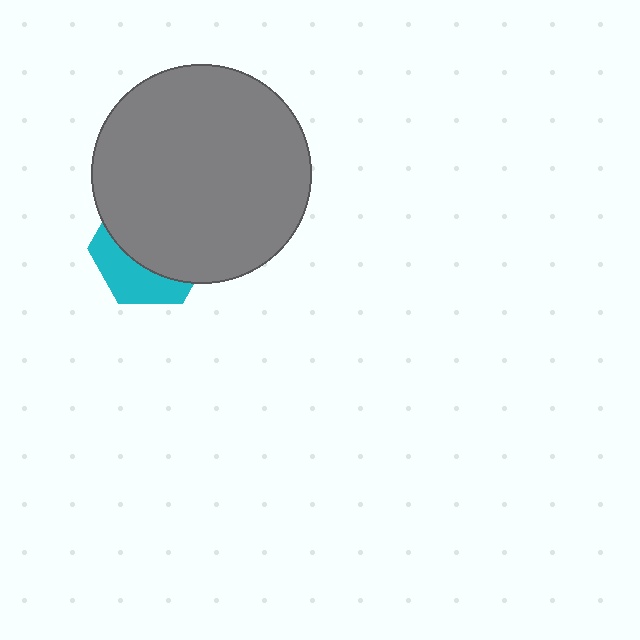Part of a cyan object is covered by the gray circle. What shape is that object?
It is a hexagon.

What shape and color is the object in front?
The object in front is a gray circle.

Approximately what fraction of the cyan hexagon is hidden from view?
Roughly 66% of the cyan hexagon is hidden behind the gray circle.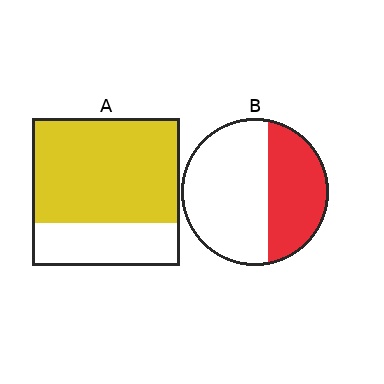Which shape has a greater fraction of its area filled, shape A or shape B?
Shape A.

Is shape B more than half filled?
No.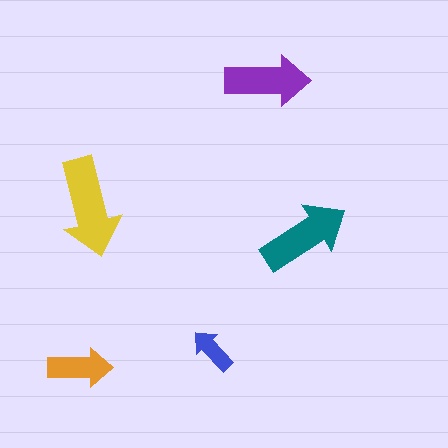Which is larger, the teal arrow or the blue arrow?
The teal one.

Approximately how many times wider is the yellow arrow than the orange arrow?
About 1.5 times wider.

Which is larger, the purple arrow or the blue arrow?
The purple one.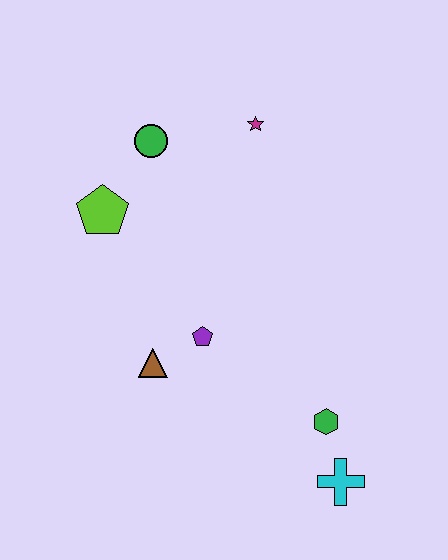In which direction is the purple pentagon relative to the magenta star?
The purple pentagon is below the magenta star.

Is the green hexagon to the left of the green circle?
No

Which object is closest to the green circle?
The lime pentagon is closest to the green circle.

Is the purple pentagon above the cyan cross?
Yes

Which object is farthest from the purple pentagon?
The magenta star is farthest from the purple pentagon.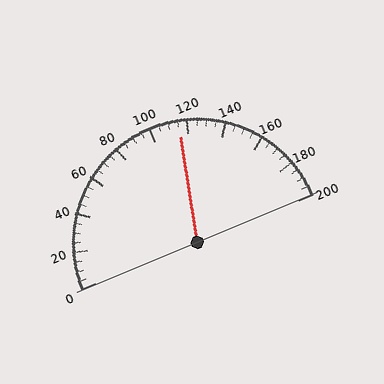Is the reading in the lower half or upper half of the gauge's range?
The reading is in the upper half of the range (0 to 200).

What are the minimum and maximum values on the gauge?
The gauge ranges from 0 to 200.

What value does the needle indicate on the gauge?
The needle indicates approximately 115.